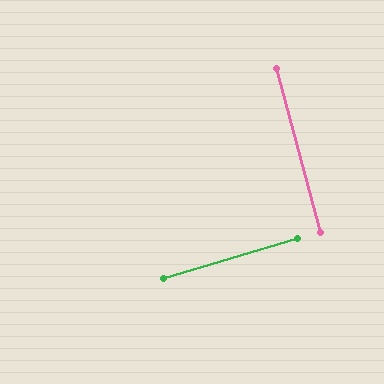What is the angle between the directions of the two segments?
Approximately 88 degrees.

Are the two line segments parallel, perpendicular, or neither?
Perpendicular — they meet at approximately 88°.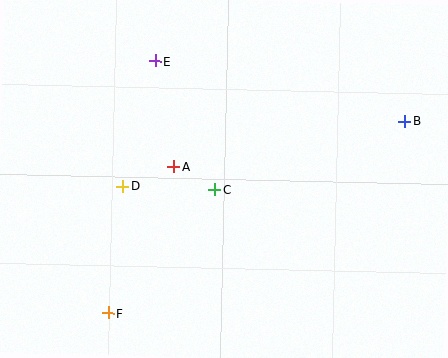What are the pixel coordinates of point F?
Point F is at (108, 313).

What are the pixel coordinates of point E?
Point E is at (155, 61).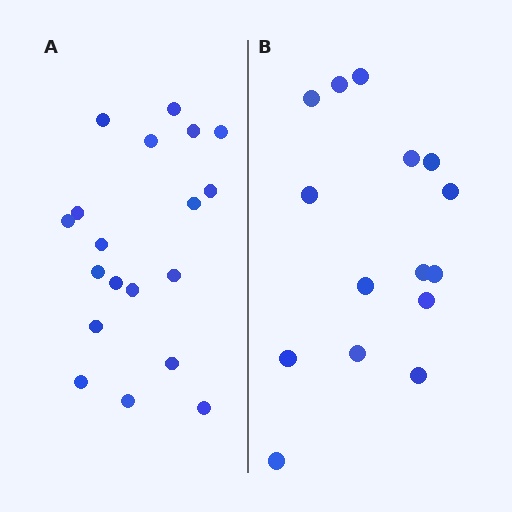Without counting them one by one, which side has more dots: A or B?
Region A (the left region) has more dots.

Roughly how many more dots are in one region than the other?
Region A has about 4 more dots than region B.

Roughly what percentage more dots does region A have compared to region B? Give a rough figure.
About 25% more.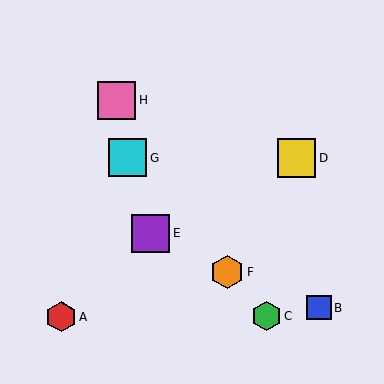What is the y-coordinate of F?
Object F is at y≈272.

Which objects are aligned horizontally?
Objects D, G are aligned horizontally.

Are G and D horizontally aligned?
Yes, both are at y≈158.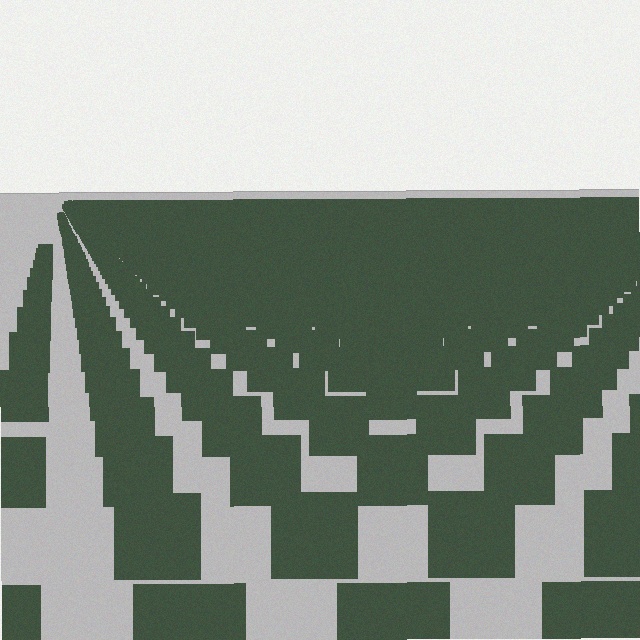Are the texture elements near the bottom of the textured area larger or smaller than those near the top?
Larger. Near the bottom, elements are closer to the viewer and appear at a bigger on-screen size.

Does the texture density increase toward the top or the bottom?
Density increases toward the top.